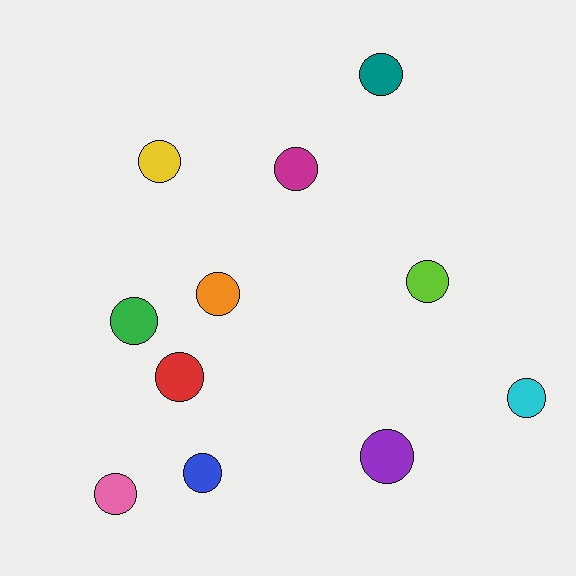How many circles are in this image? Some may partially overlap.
There are 11 circles.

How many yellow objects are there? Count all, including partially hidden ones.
There is 1 yellow object.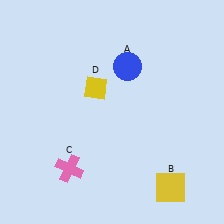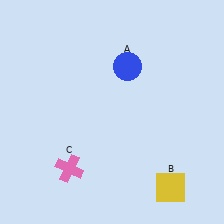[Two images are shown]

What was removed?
The yellow diamond (D) was removed in Image 2.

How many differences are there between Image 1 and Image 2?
There is 1 difference between the two images.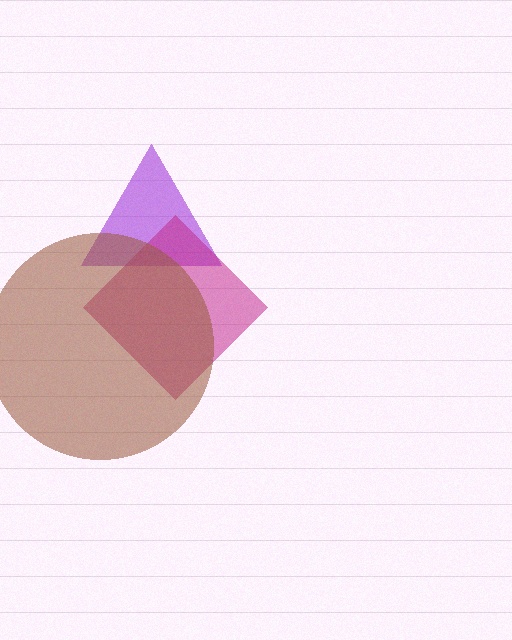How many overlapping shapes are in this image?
There are 3 overlapping shapes in the image.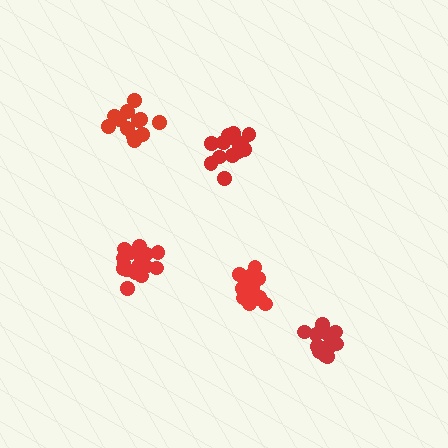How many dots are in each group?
Group 1: 15 dots, Group 2: 13 dots, Group 3: 14 dots, Group 4: 17 dots, Group 5: 12 dots (71 total).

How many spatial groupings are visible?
There are 5 spatial groupings.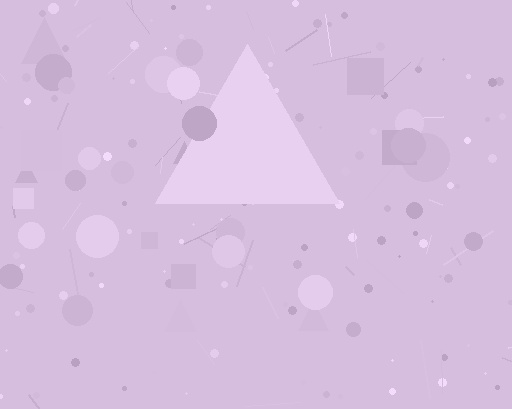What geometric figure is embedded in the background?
A triangle is embedded in the background.